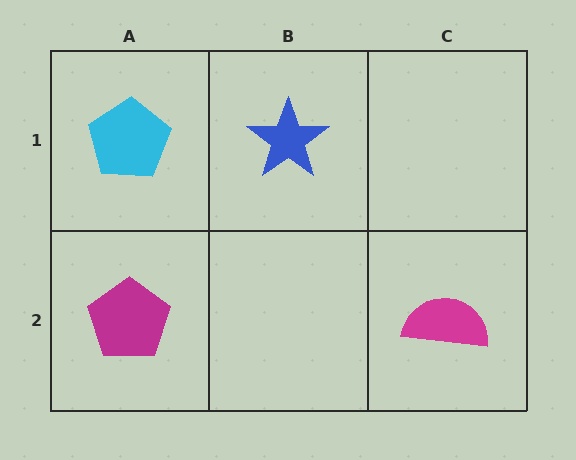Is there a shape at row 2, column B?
No, that cell is empty.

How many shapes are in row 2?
2 shapes.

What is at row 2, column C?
A magenta semicircle.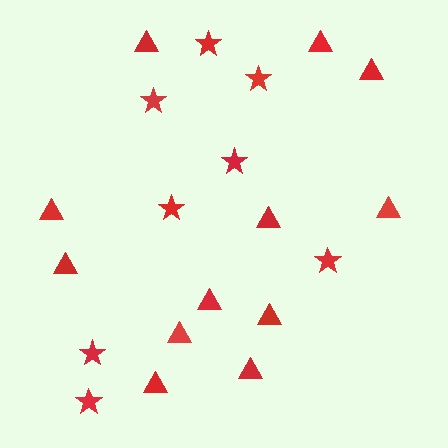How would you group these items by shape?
There are 2 groups: one group of stars (8) and one group of triangles (12).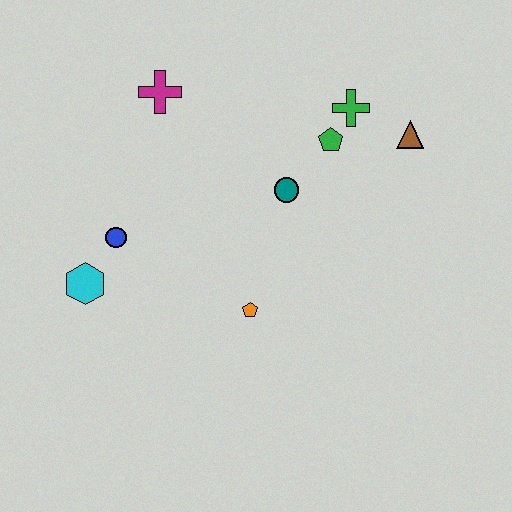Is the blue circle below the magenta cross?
Yes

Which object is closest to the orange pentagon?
The teal circle is closest to the orange pentagon.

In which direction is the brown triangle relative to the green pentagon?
The brown triangle is to the right of the green pentagon.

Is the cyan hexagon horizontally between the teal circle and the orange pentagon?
No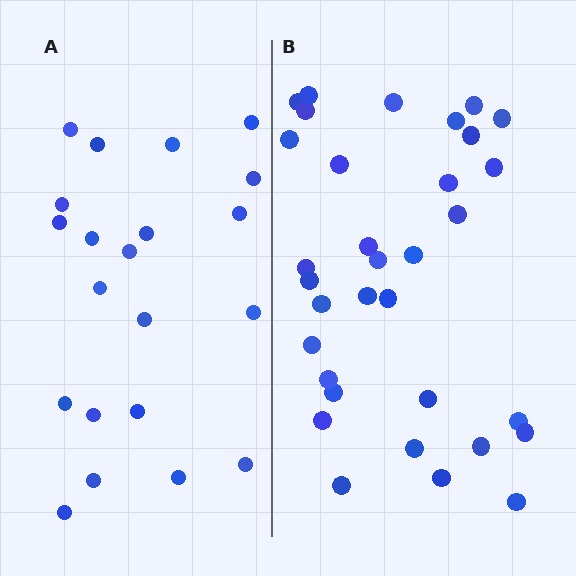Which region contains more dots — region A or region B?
Region B (the right region) has more dots.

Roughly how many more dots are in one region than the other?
Region B has roughly 12 or so more dots than region A.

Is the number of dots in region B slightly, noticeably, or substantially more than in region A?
Region B has substantially more. The ratio is roughly 1.6 to 1.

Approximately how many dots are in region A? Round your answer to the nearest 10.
About 20 dots. (The exact count is 21, which rounds to 20.)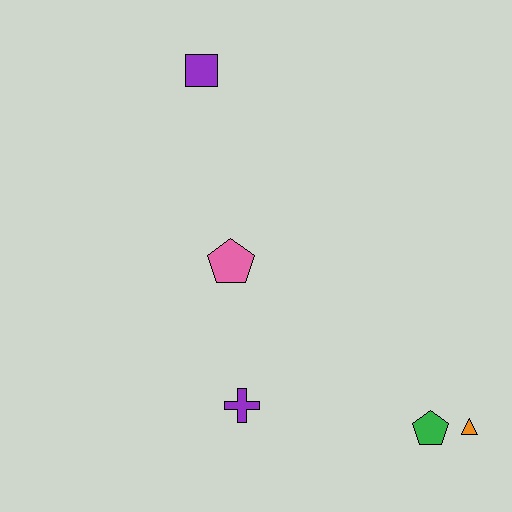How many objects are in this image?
There are 5 objects.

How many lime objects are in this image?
There are no lime objects.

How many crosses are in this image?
There is 1 cross.